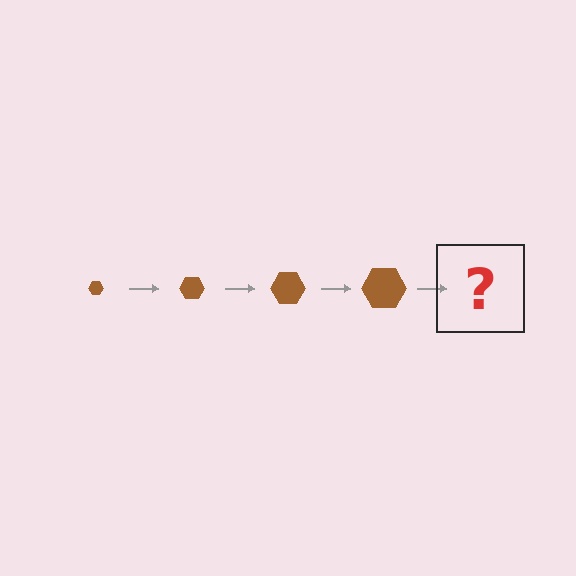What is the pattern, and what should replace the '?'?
The pattern is that the hexagon gets progressively larger each step. The '?' should be a brown hexagon, larger than the previous one.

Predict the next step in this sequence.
The next step is a brown hexagon, larger than the previous one.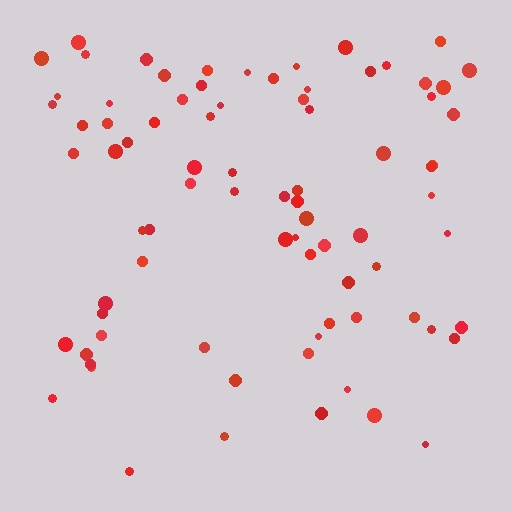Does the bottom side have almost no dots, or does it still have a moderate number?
Still a moderate number, just noticeably fewer than the top.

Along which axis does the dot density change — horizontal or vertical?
Vertical.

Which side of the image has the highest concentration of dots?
The top.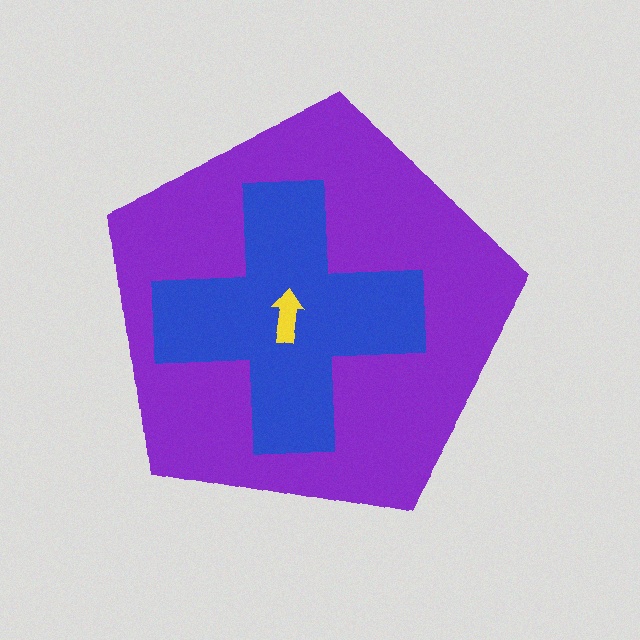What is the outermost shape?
The purple pentagon.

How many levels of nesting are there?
3.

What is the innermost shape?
The yellow arrow.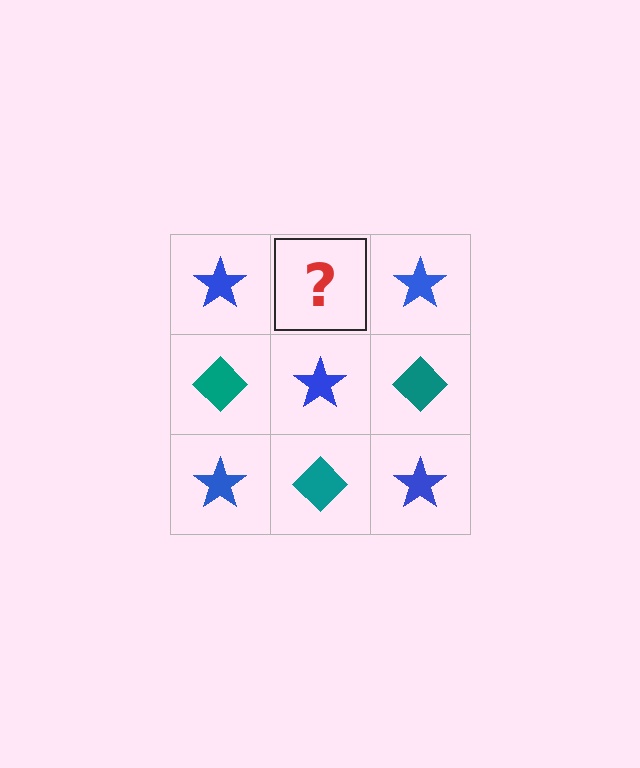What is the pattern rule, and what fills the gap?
The rule is that it alternates blue star and teal diamond in a checkerboard pattern. The gap should be filled with a teal diamond.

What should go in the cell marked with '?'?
The missing cell should contain a teal diamond.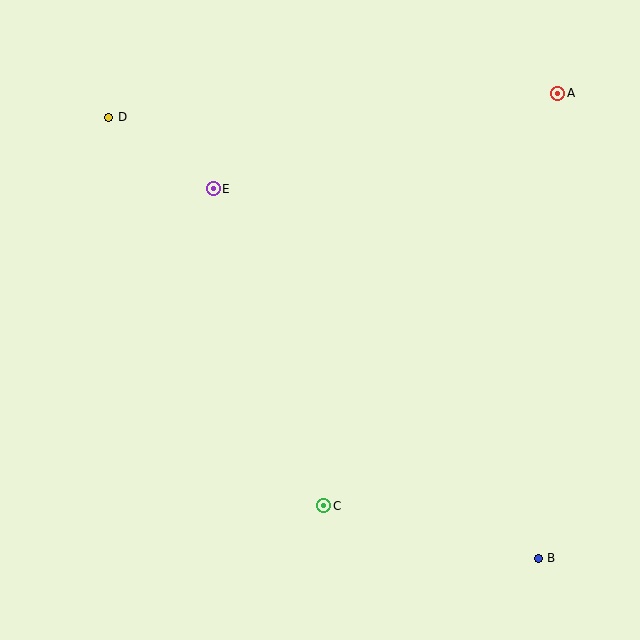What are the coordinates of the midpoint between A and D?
The midpoint between A and D is at (333, 105).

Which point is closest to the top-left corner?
Point D is closest to the top-left corner.